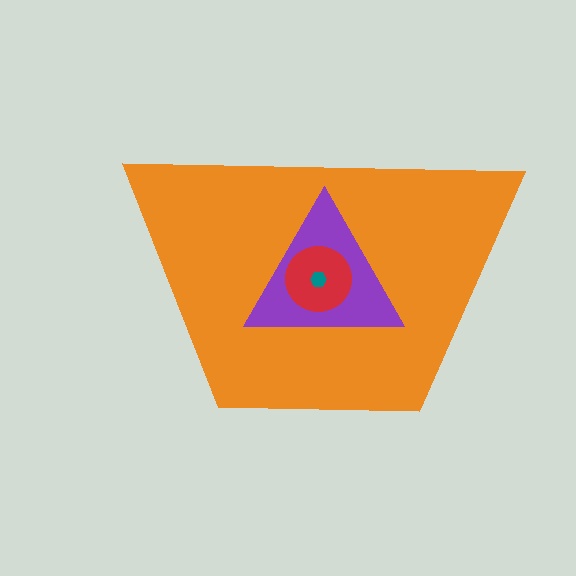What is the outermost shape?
The orange trapezoid.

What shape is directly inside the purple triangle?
The red circle.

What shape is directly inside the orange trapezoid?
The purple triangle.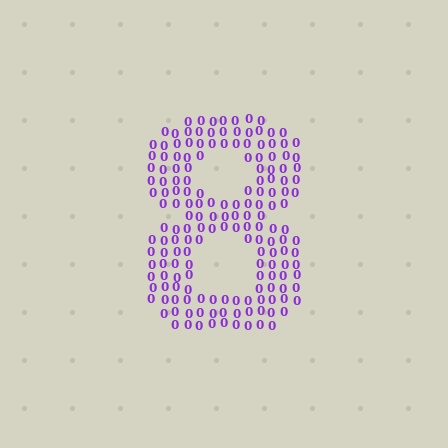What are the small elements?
The small elements are digit 0's.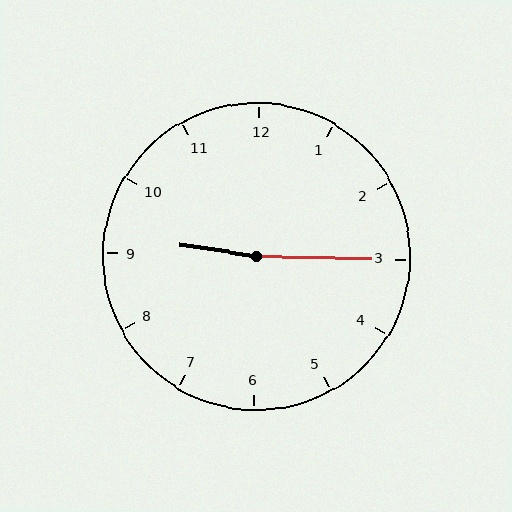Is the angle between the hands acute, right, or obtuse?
It is obtuse.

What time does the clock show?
9:15.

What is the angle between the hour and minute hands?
Approximately 172 degrees.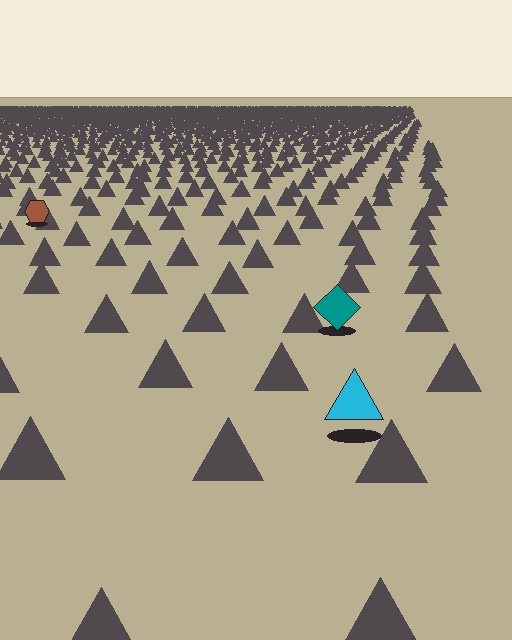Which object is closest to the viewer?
The cyan triangle is closest. The texture marks near it are larger and more spread out.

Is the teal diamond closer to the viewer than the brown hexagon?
Yes. The teal diamond is closer — you can tell from the texture gradient: the ground texture is coarser near it.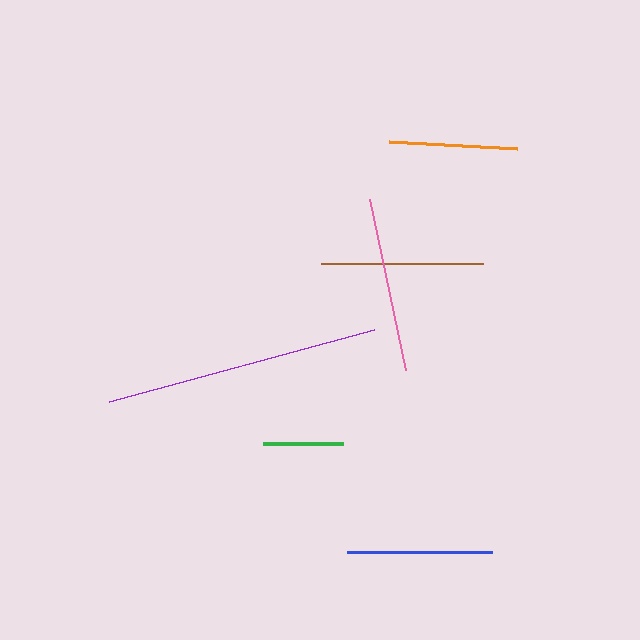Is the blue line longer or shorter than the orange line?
The blue line is longer than the orange line.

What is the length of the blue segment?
The blue segment is approximately 145 pixels long.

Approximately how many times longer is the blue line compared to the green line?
The blue line is approximately 1.8 times the length of the green line.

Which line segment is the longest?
The purple line is the longest at approximately 274 pixels.